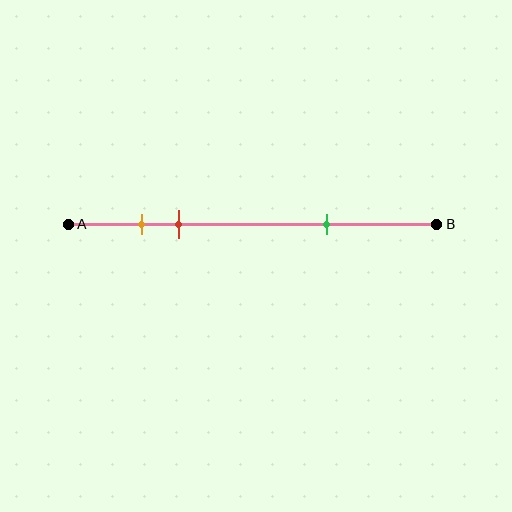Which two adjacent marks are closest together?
The orange and red marks are the closest adjacent pair.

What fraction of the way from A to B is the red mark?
The red mark is approximately 30% (0.3) of the way from A to B.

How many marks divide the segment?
There are 3 marks dividing the segment.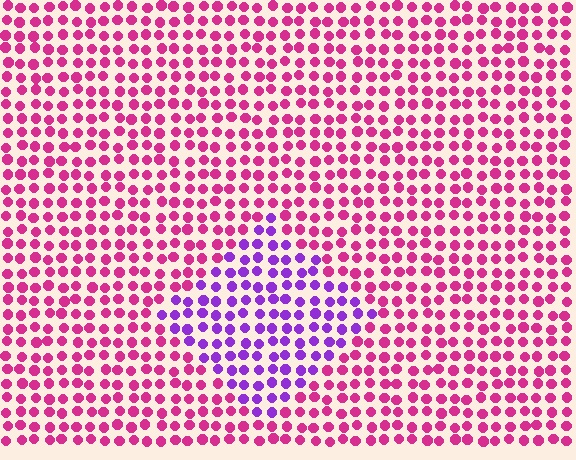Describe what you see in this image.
The image is filled with small magenta elements in a uniform arrangement. A diamond-shaped region is visible where the elements are tinted to a slightly different hue, forming a subtle color boundary.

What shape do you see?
I see a diamond.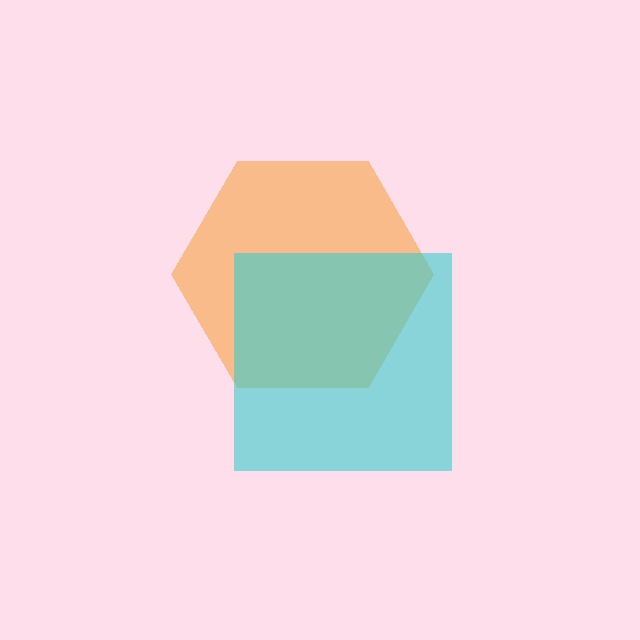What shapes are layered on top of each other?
The layered shapes are: an orange hexagon, a cyan square.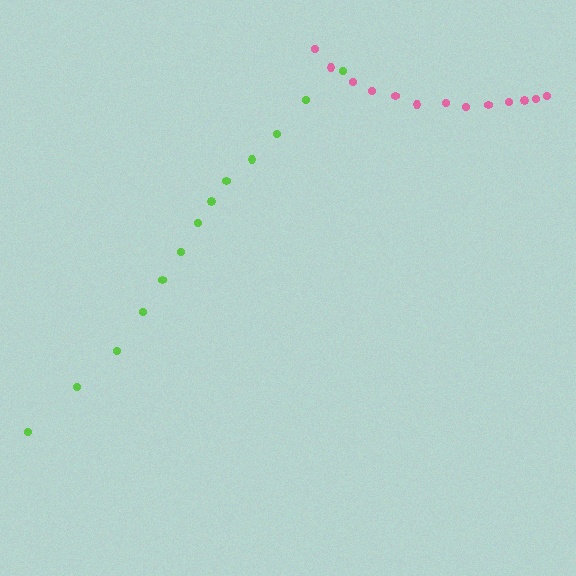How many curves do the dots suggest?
There are 2 distinct paths.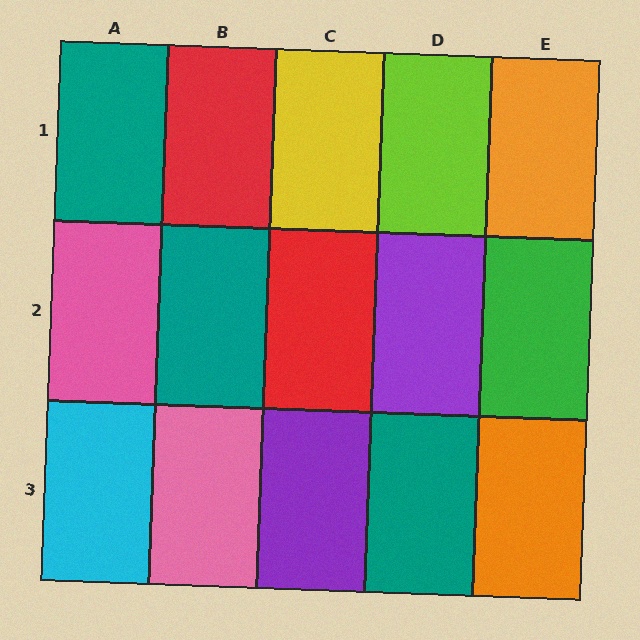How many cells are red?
2 cells are red.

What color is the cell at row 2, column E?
Green.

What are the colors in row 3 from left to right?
Cyan, pink, purple, teal, orange.